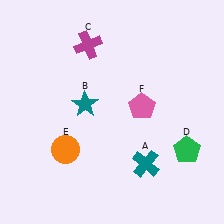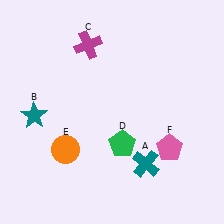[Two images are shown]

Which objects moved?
The objects that moved are: the teal star (B), the green pentagon (D), the pink pentagon (F).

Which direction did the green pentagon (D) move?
The green pentagon (D) moved left.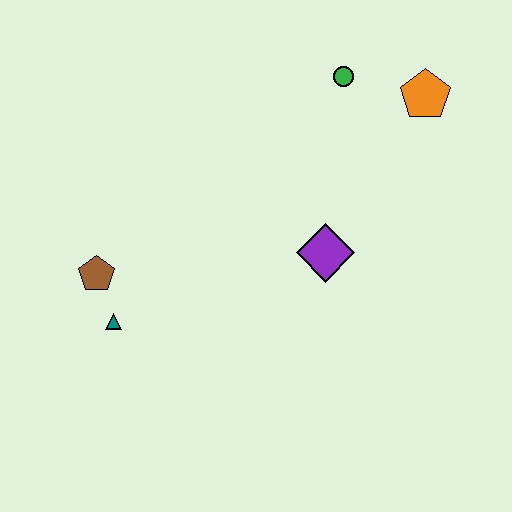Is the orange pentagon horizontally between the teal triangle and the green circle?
No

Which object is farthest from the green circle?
The teal triangle is farthest from the green circle.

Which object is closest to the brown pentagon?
The teal triangle is closest to the brown pentagon.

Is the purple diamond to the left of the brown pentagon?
No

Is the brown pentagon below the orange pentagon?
Yes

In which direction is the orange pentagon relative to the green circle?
The orange pentagon is to the right of the green circle.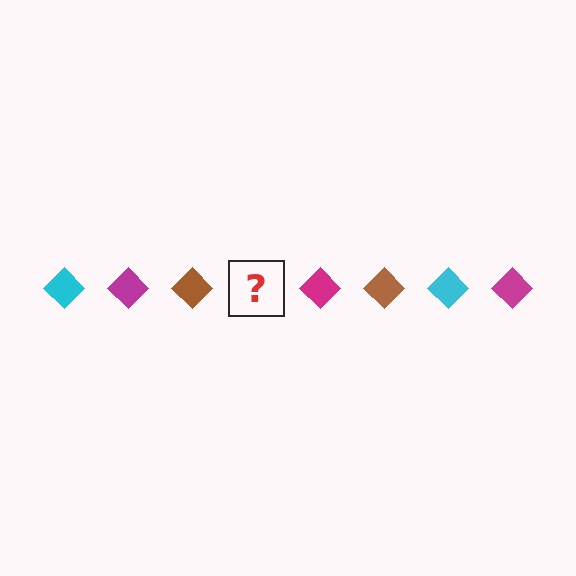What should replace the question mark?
The question mark should be replaced with a cyan diamond.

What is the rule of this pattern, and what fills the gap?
The rule is that the pattern cycles through cyan, magenta, brown diamonds. The gap should be filled with a cyan diamond.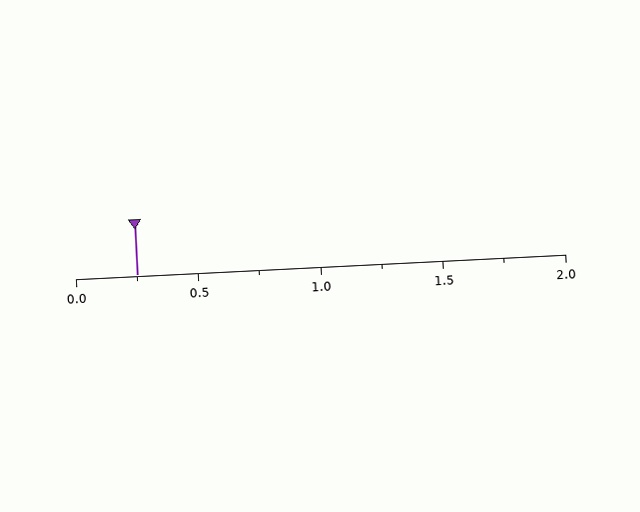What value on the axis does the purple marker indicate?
The marker indicates approximately 0.25.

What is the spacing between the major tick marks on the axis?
The major ticks are spaced 0.5 apart.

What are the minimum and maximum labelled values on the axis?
The axis runs from 0.0 to 2.0.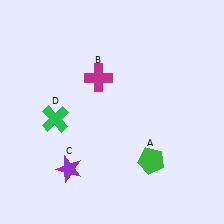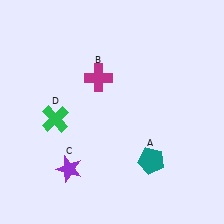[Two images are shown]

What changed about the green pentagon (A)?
In Image 1, A is green. In Image 2, it changed to teal.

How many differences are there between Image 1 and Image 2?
There is 1 difference between the two images.